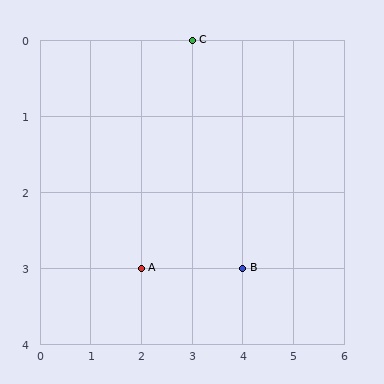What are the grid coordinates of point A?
Point A is at grid coordinates (2, 3).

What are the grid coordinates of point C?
Point C is at grid coordinates (3, 0).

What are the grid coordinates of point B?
Point B is at grid coordinates (4, 3).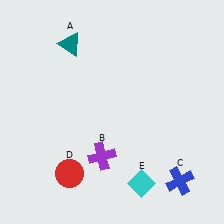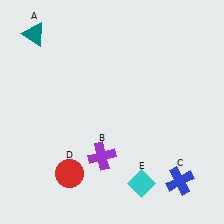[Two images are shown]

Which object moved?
The teal triangle (A) moved left.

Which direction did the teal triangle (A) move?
The teal triangle (A) moved left.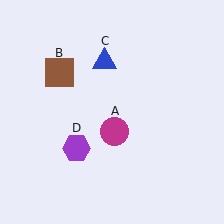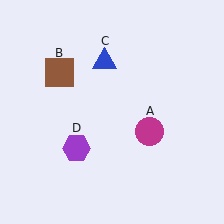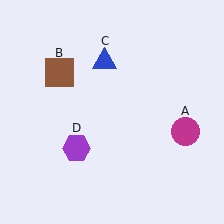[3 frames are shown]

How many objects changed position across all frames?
1 object changed position: magenta circle (object A).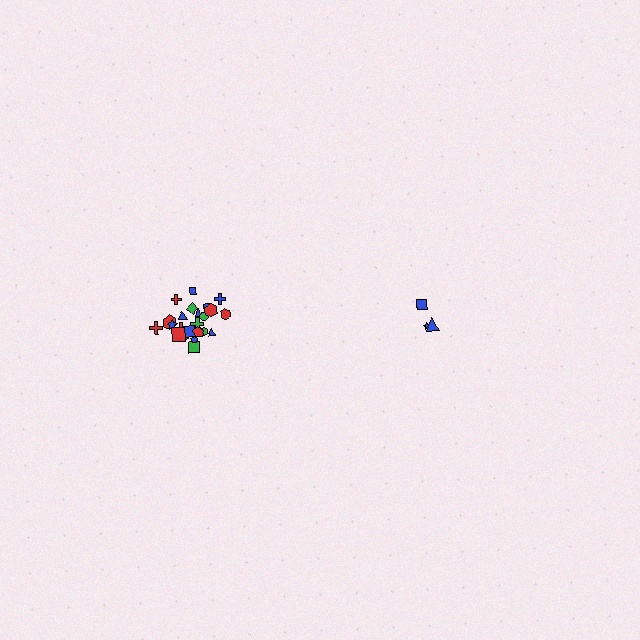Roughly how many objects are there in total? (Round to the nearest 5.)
Roughly 30 objects in total.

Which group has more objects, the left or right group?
The left group.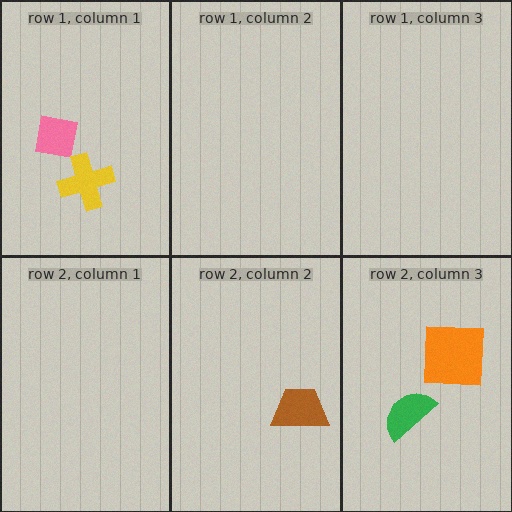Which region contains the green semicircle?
The row 2, column 3 region.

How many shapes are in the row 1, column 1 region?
2.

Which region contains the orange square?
The row 2, column 3 region.